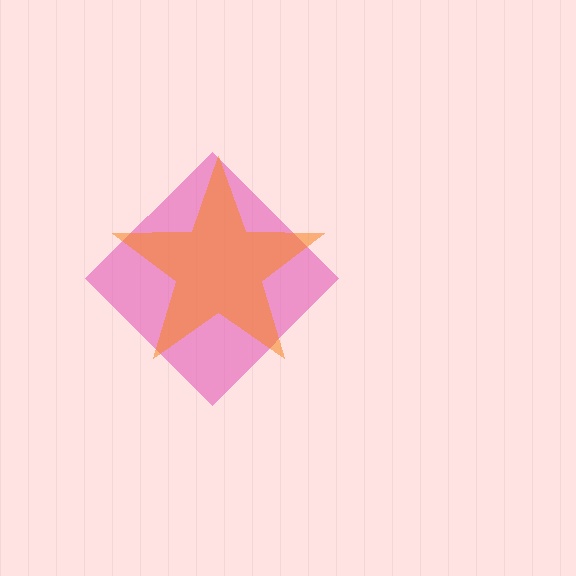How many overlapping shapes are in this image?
There are 2 overlapping shapes in the image.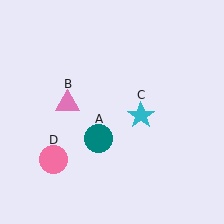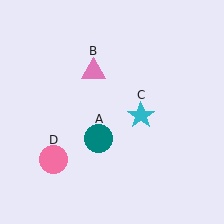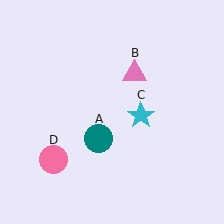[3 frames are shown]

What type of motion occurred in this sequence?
The pink triangle (object B) rotated clockwise around the center of the scene.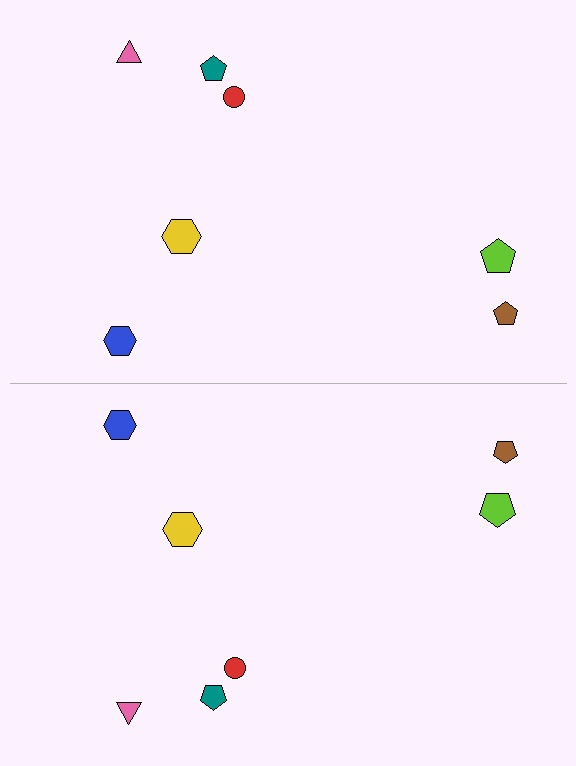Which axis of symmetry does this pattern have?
The pattern has a horizontal axis of symmetry running through the center of the image.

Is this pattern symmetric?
Yes, this pattern has bilateral (reflection) symmetry.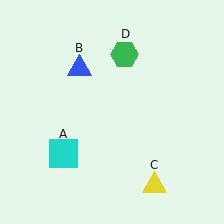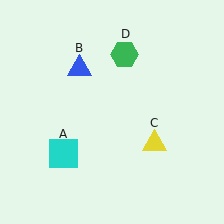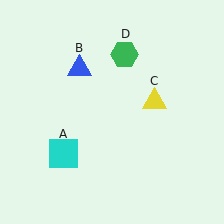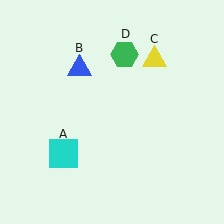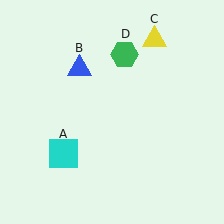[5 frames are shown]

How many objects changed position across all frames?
1 object changed position: yellow triangle (object C).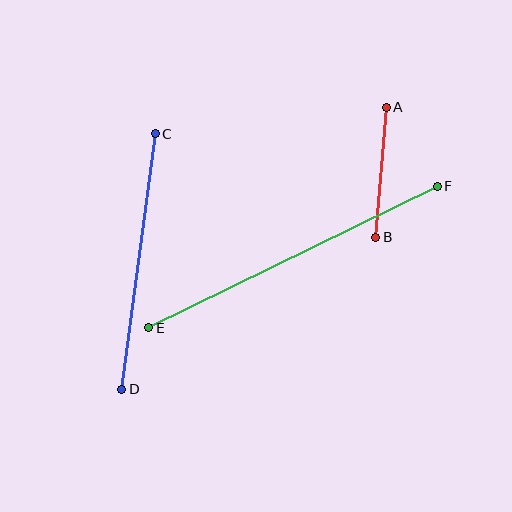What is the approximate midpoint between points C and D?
The midpoint is at approximately (138, 262) pixels.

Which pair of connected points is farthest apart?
Points E and F are farthest apart.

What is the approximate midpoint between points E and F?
The midpoint is at approximately (293, 257) pixels.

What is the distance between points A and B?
The distance is approximately 130 pixels.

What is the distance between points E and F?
The distance is approximately 321 pixels.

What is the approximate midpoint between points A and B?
The midpoint is at approximately (381, 172) pixels.